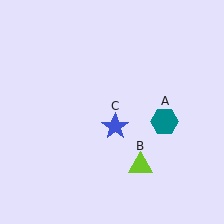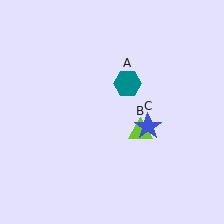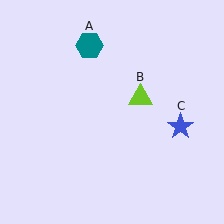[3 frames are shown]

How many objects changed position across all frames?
3 objects changed position: teal hexagon (object A), lime triangle (object B), blue star (object C).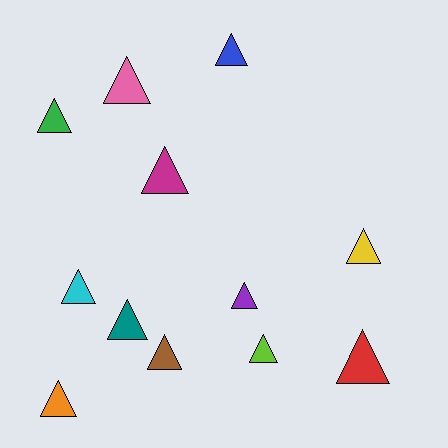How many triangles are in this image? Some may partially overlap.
There are 12 triangles.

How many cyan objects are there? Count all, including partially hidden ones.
There is 1 cyan object.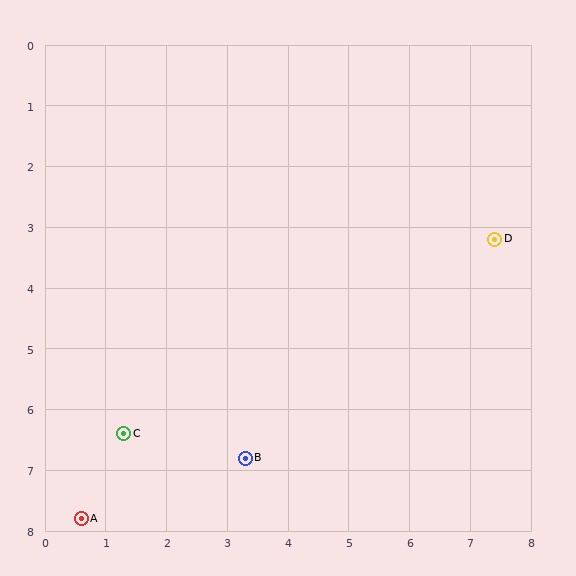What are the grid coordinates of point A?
Point A is at approximately (0.6, 7.8).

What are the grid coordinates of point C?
Point C is at approximately (1.3, 6.4).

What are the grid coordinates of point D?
Point D is at approximately (7.4, 3.2).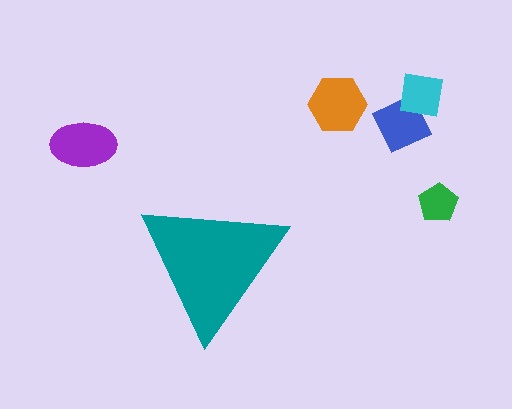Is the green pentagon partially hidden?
No, the green pentagon is fully visible.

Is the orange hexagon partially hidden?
No, the orange hexagon is fully visible.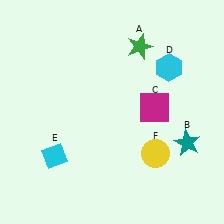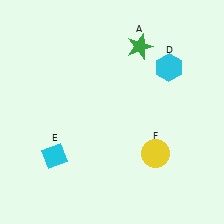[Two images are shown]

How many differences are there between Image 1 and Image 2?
There are 2 differences between the two images.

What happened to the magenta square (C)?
The magenta square (C) was removed in Image 2. It was in the top-right area of Image 1.